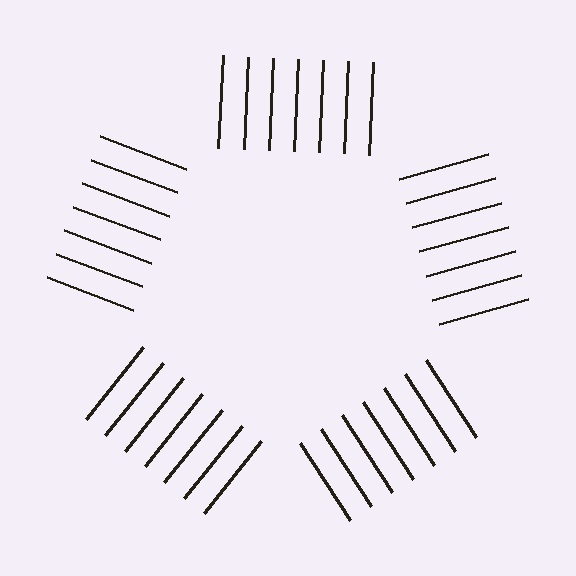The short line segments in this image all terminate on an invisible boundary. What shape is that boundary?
An illusory pentagon — the line segments terminate on its edges but no continuous stroke is drawn.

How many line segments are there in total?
35 — 7 along each of the 5 edges.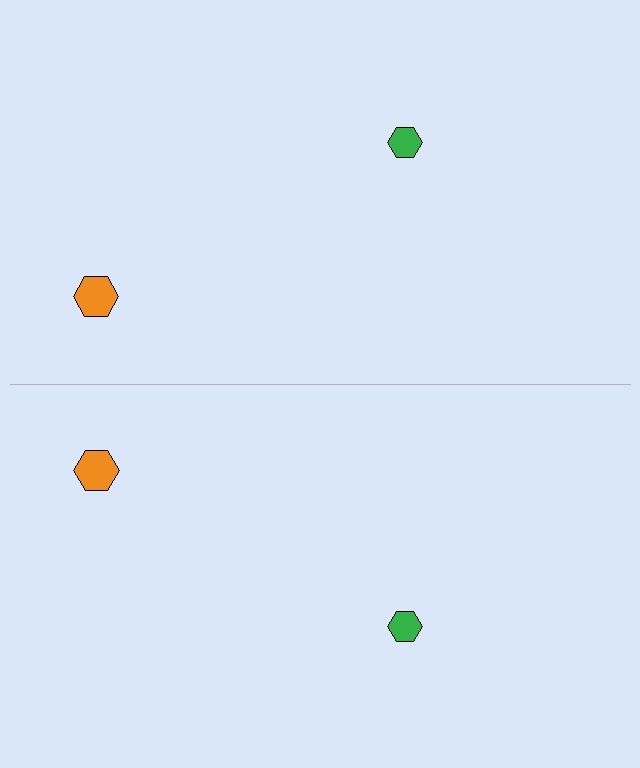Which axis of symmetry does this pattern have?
The pattern has a horizontal axis of symmetry running through the center of the image.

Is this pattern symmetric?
Yes, this pattern has bilateral (reflection) symmetry.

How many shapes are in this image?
There are 4 shapes in this image.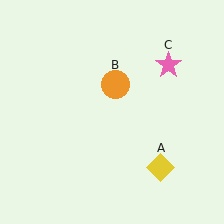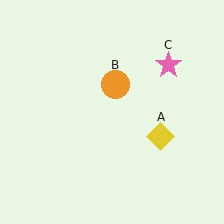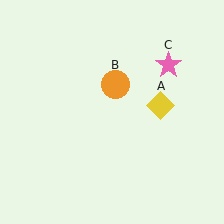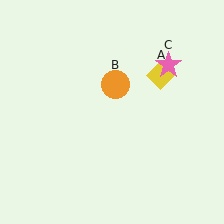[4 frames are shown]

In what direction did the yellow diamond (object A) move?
The yellow diamond (object A) moved up.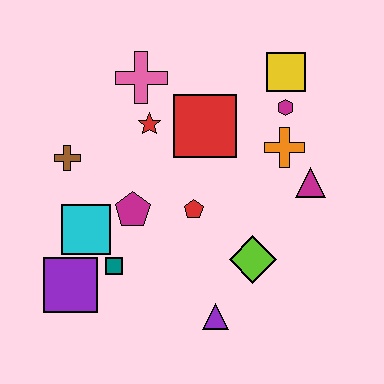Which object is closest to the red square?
The red star is closest to the red square.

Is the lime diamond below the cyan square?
Yes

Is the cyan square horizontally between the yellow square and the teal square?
No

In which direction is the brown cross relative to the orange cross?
The brown cross is to the left of the orange cross.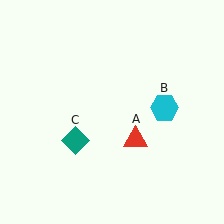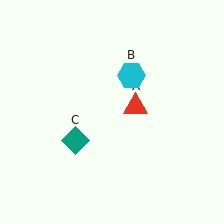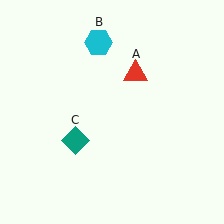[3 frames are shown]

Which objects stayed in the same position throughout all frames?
Teal diamond (object C) remained stationary.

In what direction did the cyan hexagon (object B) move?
The cyan hexagon (object B) moved up and to the left.